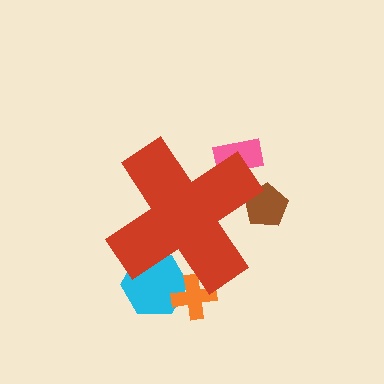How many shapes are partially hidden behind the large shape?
4 shapes are partially hidden.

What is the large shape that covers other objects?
A red cross.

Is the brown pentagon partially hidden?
Yes, the brown pentagon is partially hidden behind the red cross.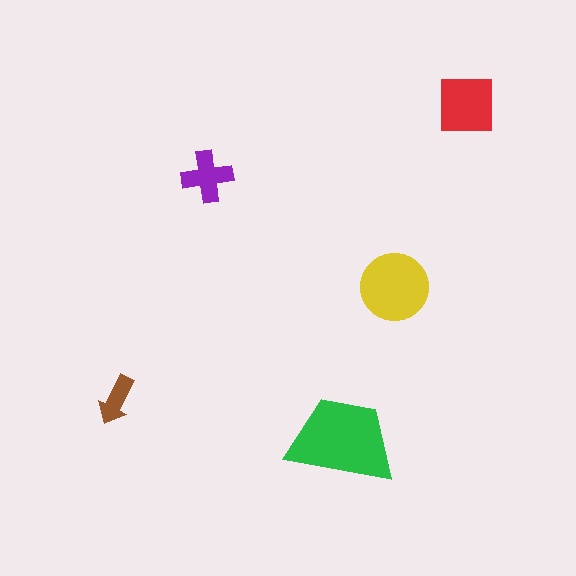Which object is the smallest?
The brown arrow.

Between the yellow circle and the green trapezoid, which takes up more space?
The green trapezoid.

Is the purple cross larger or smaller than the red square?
Smaller.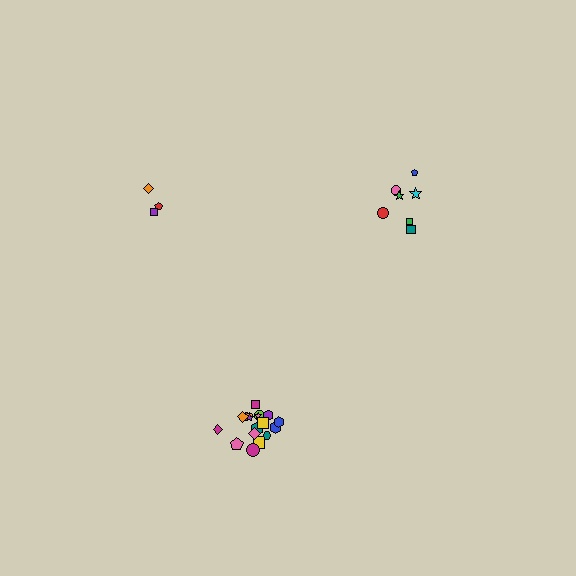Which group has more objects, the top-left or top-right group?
The top-right group.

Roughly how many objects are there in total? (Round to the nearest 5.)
Roughly 30 objects in total.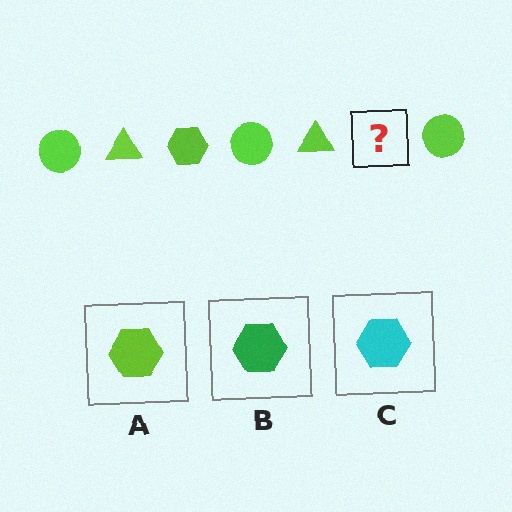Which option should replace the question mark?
Option A.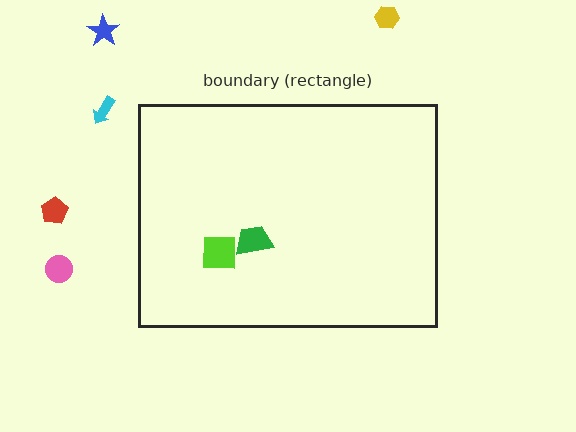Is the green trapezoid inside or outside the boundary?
Inside.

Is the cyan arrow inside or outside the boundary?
Outside.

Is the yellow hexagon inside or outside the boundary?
Outside.